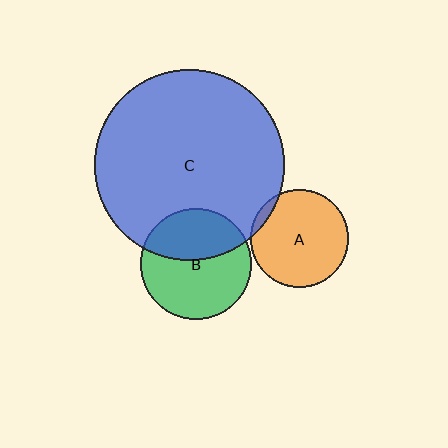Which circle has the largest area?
Circle C (blue).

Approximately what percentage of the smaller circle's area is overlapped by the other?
Approximately 40%.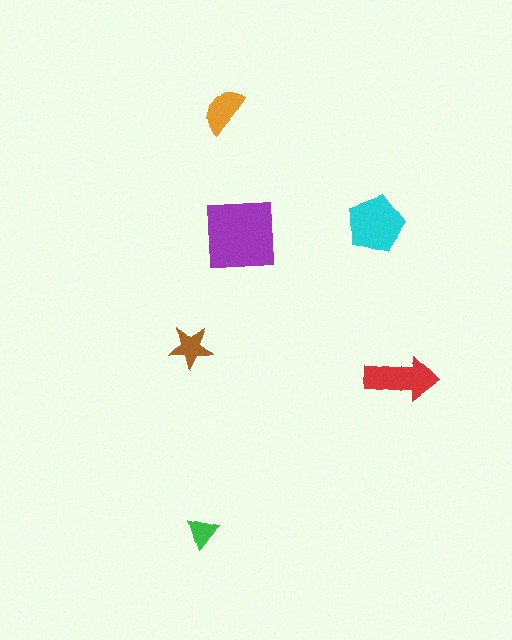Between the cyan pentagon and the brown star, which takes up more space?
The cyan pentagon.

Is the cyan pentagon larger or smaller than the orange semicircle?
Larger.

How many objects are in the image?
There are 6 objects in the image.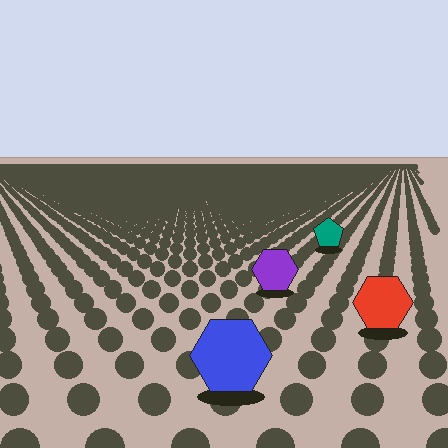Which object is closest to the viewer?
The blue hexagon is closest. The texture marks near it are larger and more spread out.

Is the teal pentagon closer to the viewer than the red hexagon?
No. The red hexagon is closer — you can tell from the texture gradient: the ground texture is coarser near it.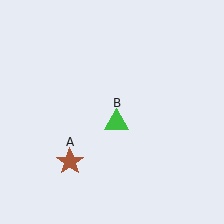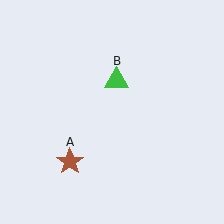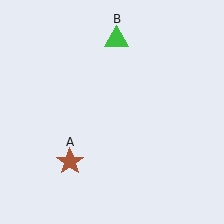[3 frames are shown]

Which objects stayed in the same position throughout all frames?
Brown star (object A) remained stationary.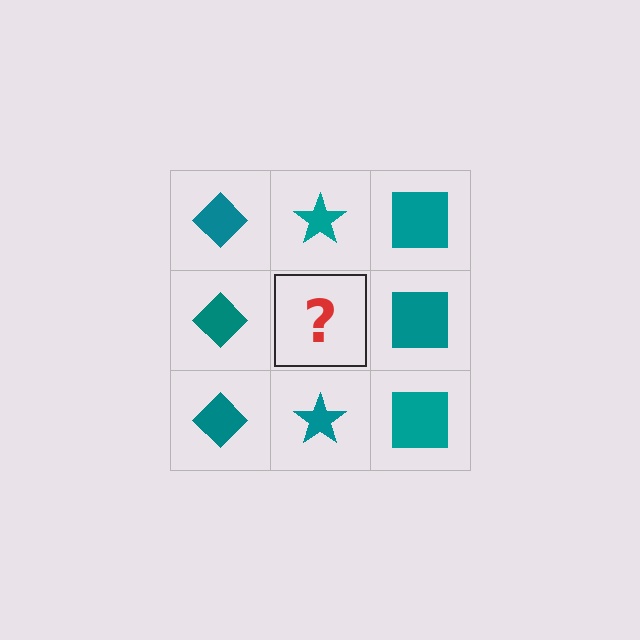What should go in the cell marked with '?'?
The missing cell should contain a teal star.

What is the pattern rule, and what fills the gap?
The rule is that each column has a consistent shape. The gap should be filled with a teal star.